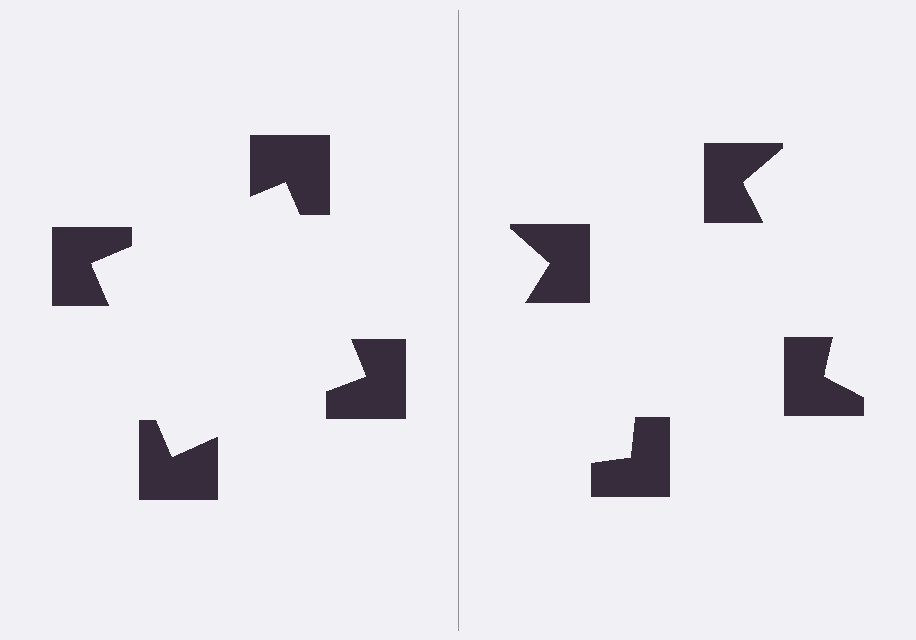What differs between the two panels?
The notched squares are positioned identically on both sides; only the wedge orientations differ. On the left they align to a square; on the right they are misaligned.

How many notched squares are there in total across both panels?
8 — 4 on each side.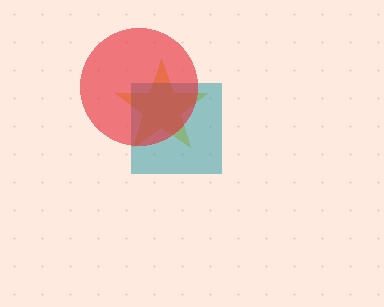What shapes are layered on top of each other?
The layered shapes are: a yellow star, a teal square, a red circle.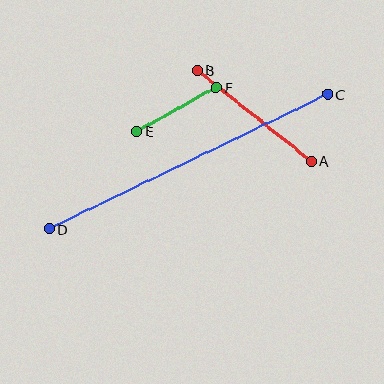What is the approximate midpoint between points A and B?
The midpoint is at approximately (254, 116) pixels.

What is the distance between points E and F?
The distance is approximately 91 pixels.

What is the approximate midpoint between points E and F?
The midpoint is at approximately (176, 110) pixels.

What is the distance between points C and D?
The distance is approximately 309 pixels.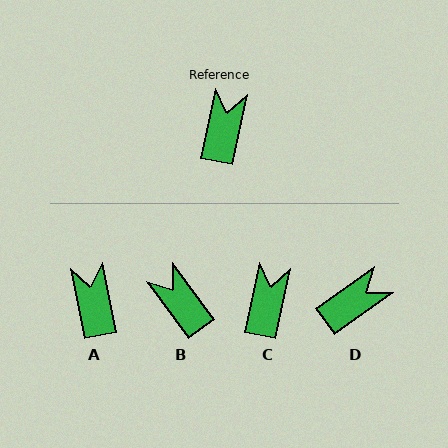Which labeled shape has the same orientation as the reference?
C.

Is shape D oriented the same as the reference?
No, it is off by about 42 degrees.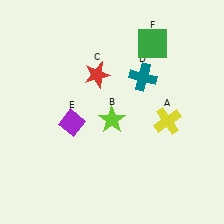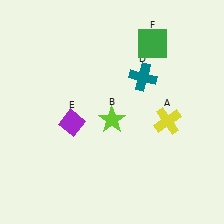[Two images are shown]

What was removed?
The red star (C) was removed in Image 2.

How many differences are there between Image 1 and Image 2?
There is 1 difference between the two images.